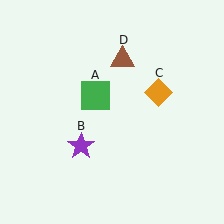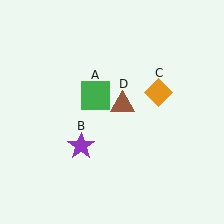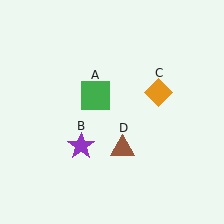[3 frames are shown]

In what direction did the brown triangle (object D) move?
The brown triangle (object D) moved down.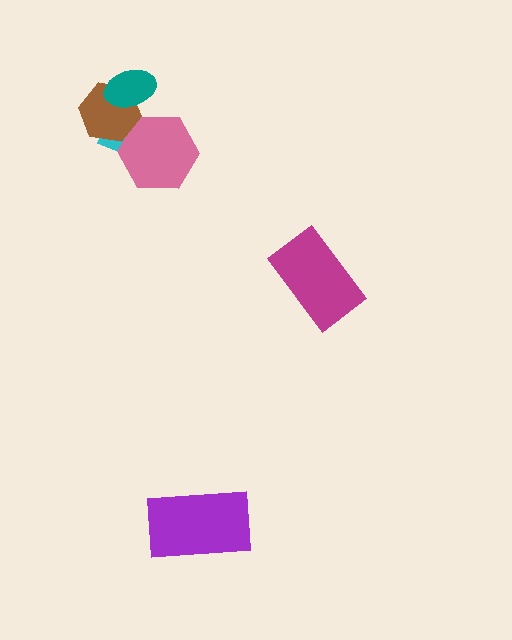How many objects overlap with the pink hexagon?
2 objects overlap with the pink hexagon.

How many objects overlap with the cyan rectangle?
3 objects overlap with the cyan rectangle.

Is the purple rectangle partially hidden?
No, no other shape covers it.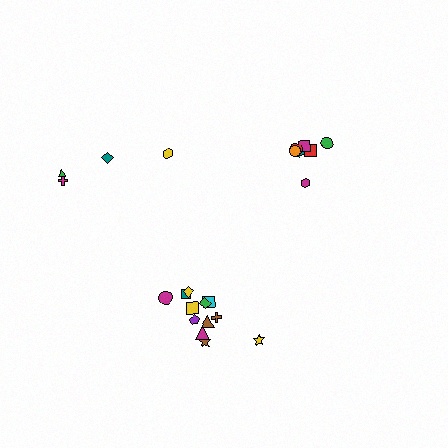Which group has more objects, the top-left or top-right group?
The top-right group.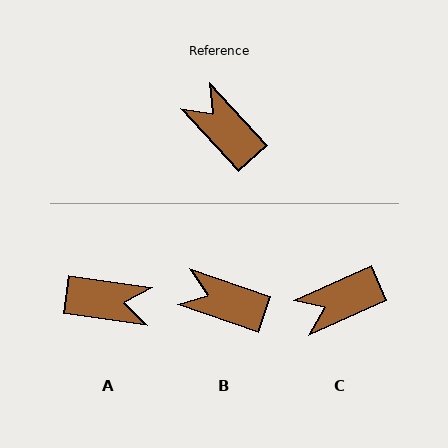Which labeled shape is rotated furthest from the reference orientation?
A, about 141 degrees away.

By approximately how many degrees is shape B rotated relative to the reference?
Approximately 29 degrees counter-clockwise.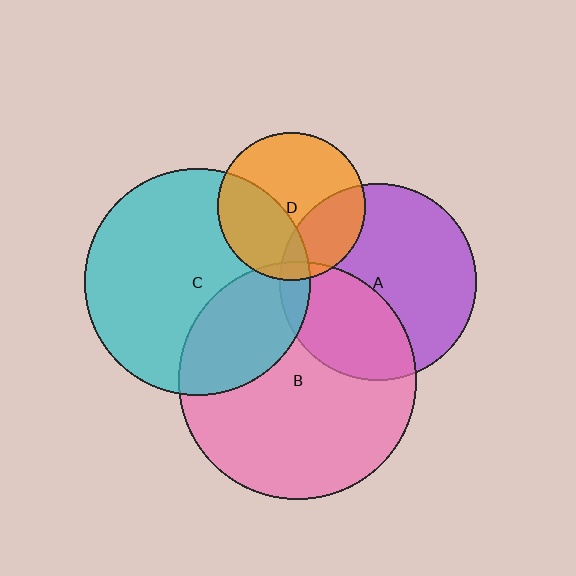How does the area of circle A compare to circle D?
Approximately 1.8 times.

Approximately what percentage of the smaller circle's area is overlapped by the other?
Approximately 35%.